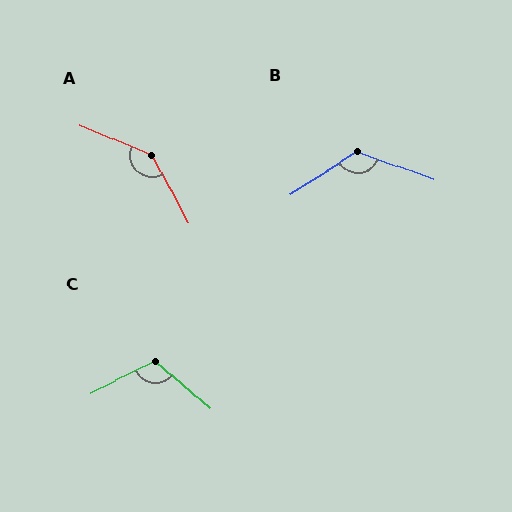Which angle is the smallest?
C, at approximately 113 degrees.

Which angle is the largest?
A, at approximately 141 degrees.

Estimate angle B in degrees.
Approximately 128 degrees.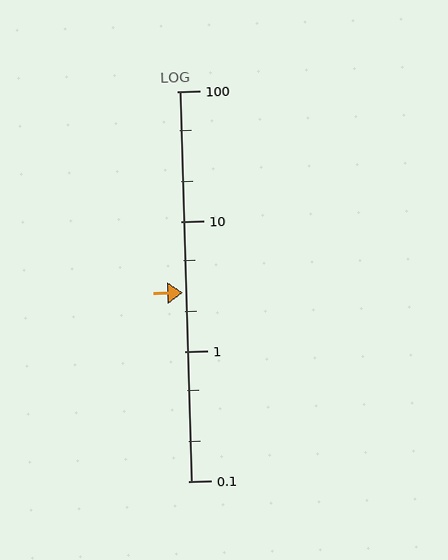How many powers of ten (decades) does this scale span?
The scale spans 3 decades, from 0.1 to 100.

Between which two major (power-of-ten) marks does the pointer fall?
The pointer is between 1 and 10.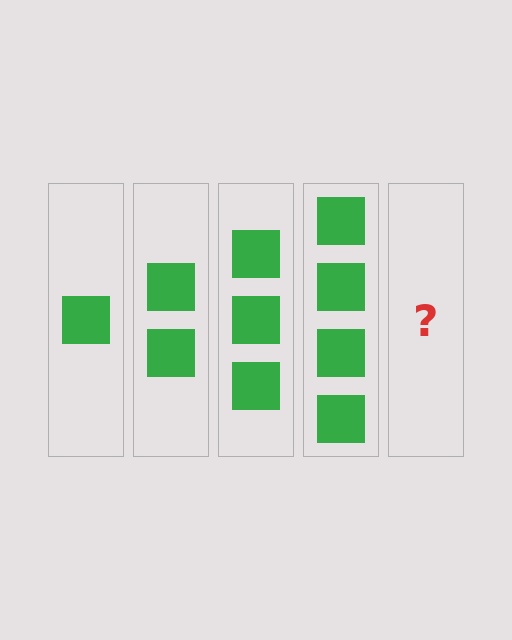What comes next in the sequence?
The next element should be 5 squares.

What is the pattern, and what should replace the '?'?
The pattern is that each step adds one more square. The '?' should be 5 squares.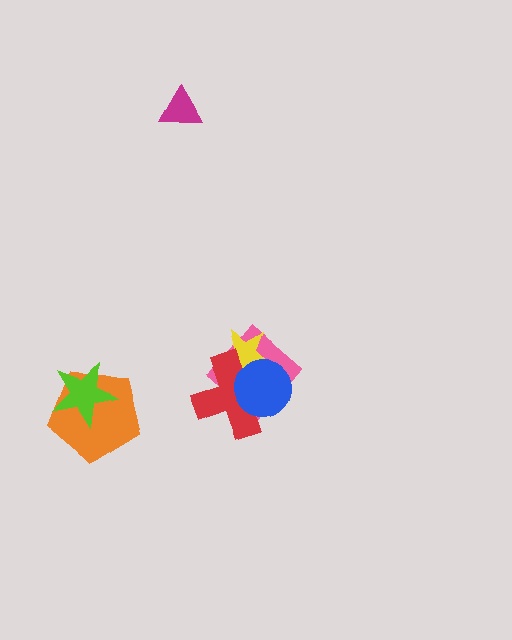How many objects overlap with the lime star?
1 object overlaps with the lime star.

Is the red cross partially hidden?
Yes, it is partially covered by another shape.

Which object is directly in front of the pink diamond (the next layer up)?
The yellow star is directly in front of the pink diamond.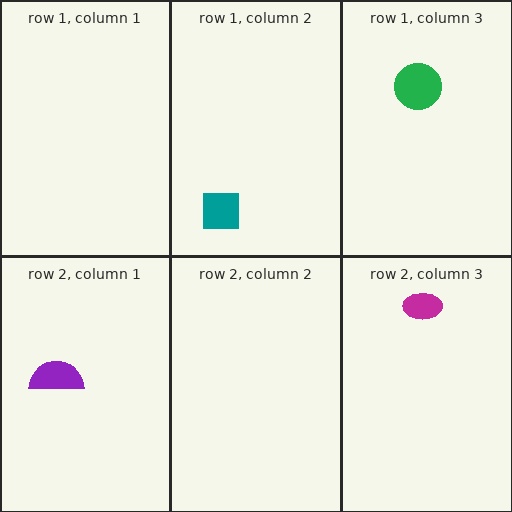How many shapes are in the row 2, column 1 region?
1.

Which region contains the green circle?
The row 1, column 3 region.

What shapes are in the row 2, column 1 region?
The purple semicircle.